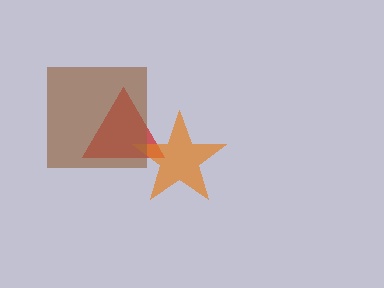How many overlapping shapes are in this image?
There are 3 overlapping shapes in the image.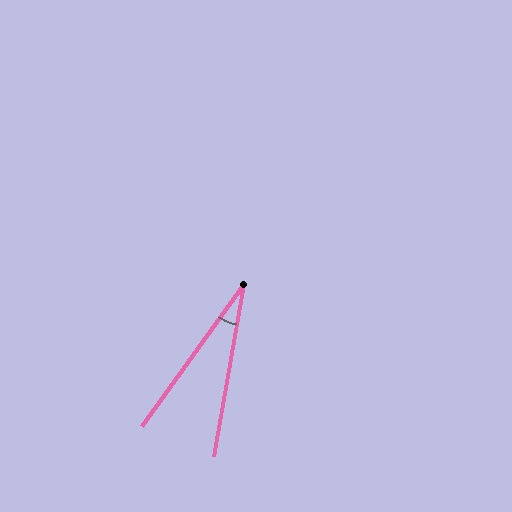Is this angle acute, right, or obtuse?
It is acute.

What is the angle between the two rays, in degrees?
Approximately 26 degrees.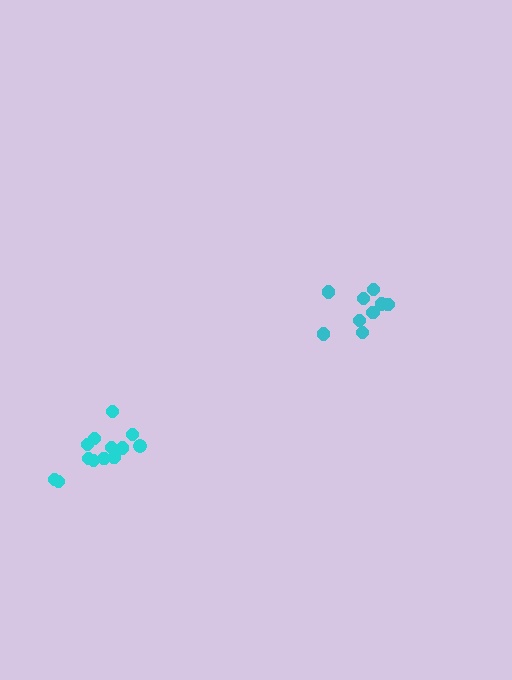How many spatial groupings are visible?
There are 2 spatial groupings.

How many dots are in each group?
Group 1: 13 dots, Group 2: 9 dots (22 total).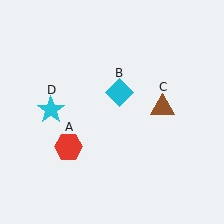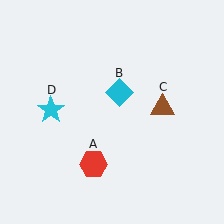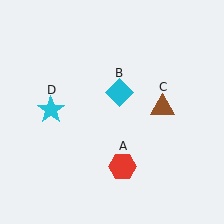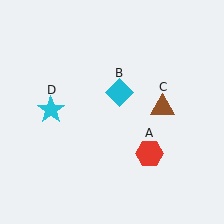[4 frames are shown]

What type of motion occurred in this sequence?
The red hexagon (object A) rotated counterclockwise around the center of the scene.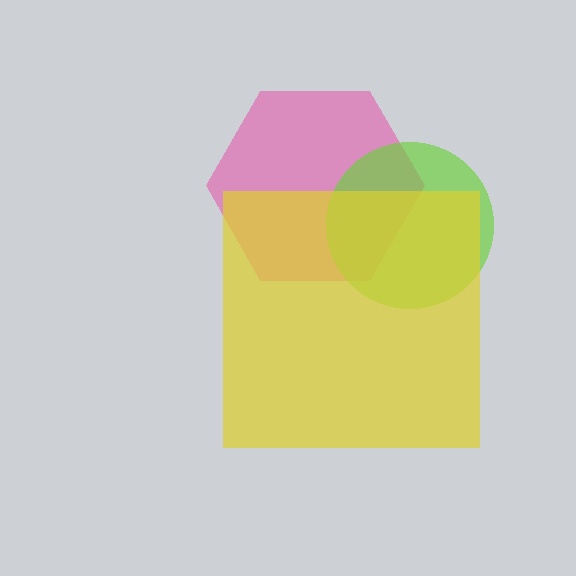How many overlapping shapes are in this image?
There are 3 overlapping shapes in the image.